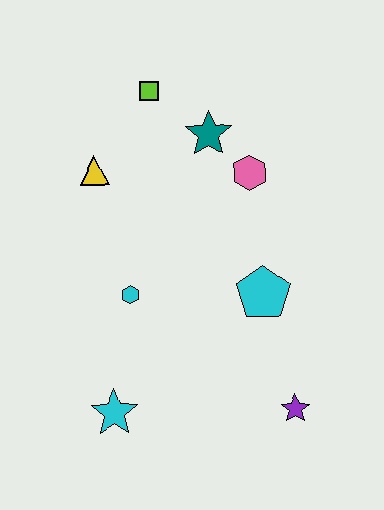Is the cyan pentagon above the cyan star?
Yes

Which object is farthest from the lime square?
The purple star is farthest from the lime square.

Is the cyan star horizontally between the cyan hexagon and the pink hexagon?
No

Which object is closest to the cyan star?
The cyan hexagon is closest to the cyan star.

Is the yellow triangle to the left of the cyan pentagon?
Yes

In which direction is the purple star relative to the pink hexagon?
The purple star is below the pink hexagon.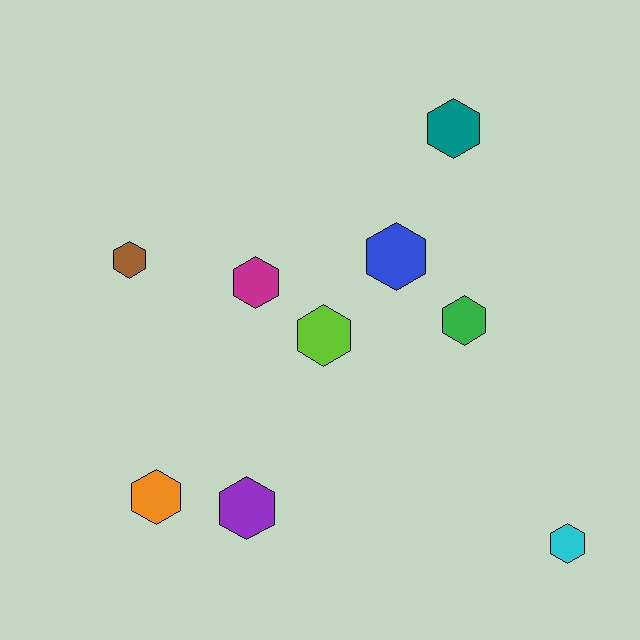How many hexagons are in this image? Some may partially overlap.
There are 9 hexagons.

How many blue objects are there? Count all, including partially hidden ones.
There is 1 blue object.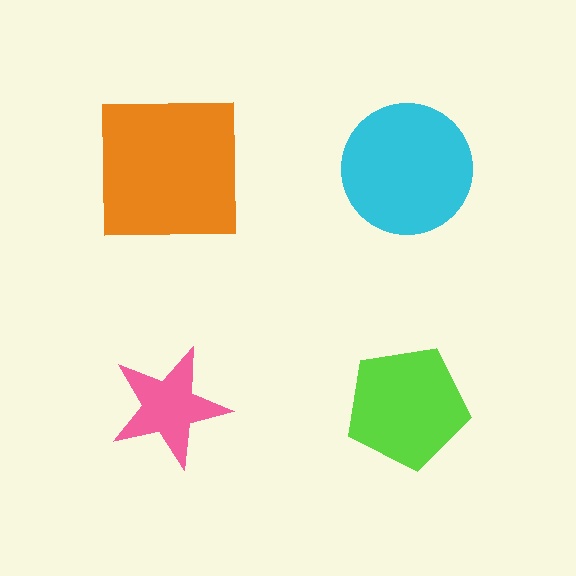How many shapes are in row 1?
2 shapes.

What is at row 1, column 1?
An orange square.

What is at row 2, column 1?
A pink star.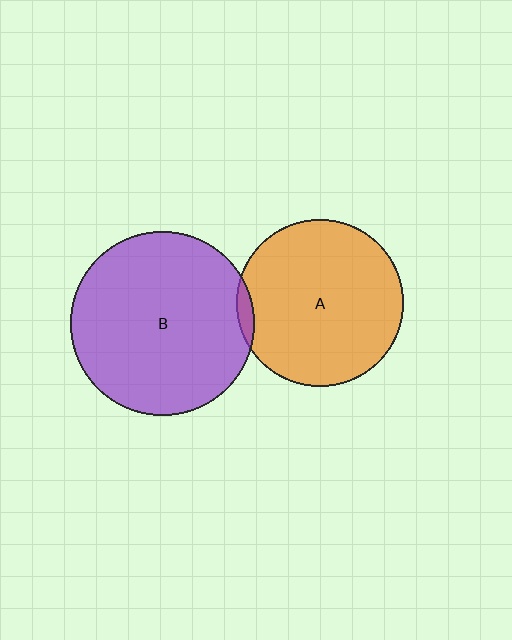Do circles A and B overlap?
Yes.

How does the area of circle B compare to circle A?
Approximately 1.2 times.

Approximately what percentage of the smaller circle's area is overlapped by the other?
Approximately 5%.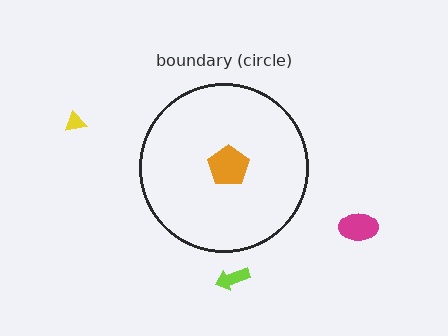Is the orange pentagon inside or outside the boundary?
Inside.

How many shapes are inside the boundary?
1 inside, 3 outside.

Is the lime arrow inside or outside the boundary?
Outside.